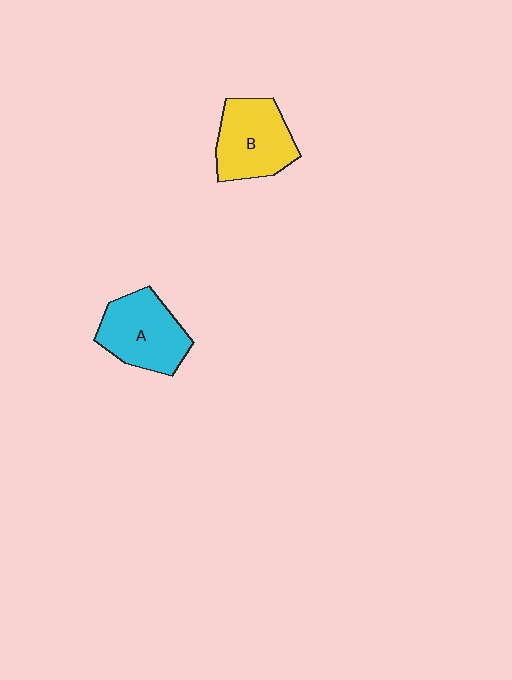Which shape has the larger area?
Shape A (cyan).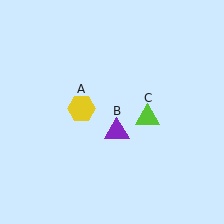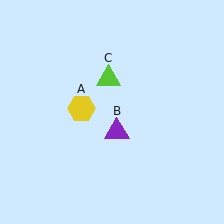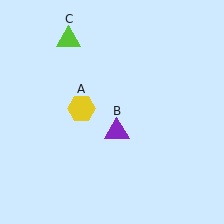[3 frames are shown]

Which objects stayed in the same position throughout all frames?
Yellow hexagon (object A) and purple triangle (object B) remained stationary.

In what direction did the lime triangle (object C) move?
The lime triangle (object C) moved up and to the left.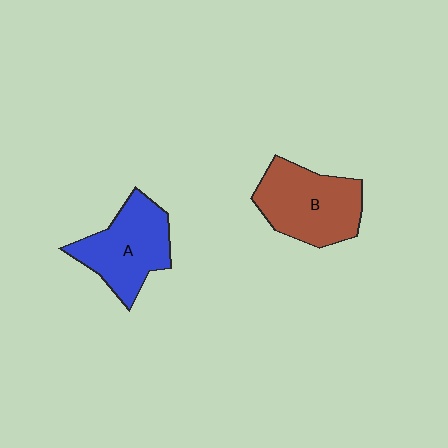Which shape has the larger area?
Shape B (brown).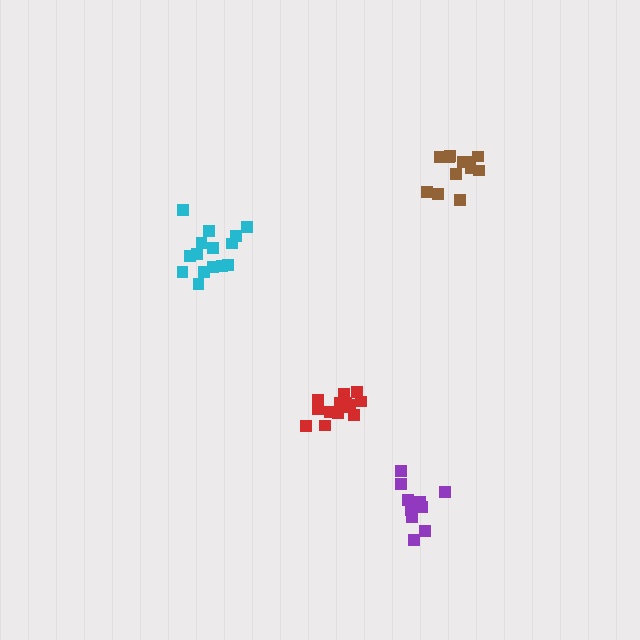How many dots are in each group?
Group 1: 15 dots, Group 2: 14 dots, Group 3: 11 dots, Group 4: 12 dots (52 total).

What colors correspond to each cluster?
The clusters are colored: cyan, red, purple, brown.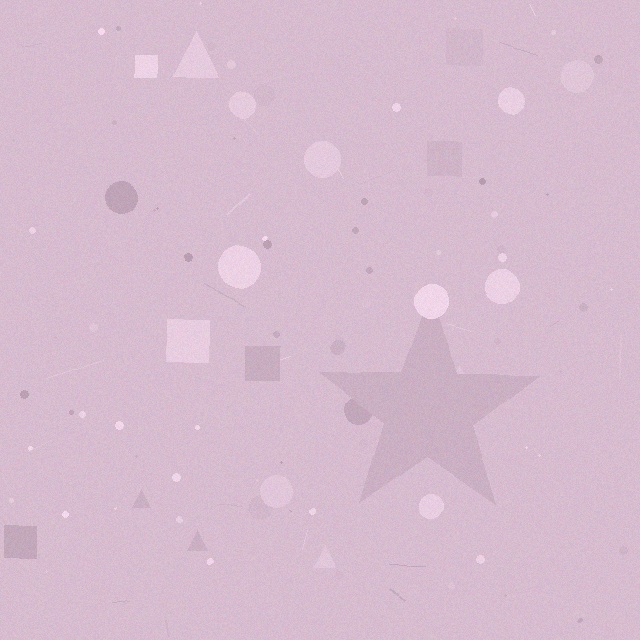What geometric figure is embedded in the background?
A star is embedded in the background.